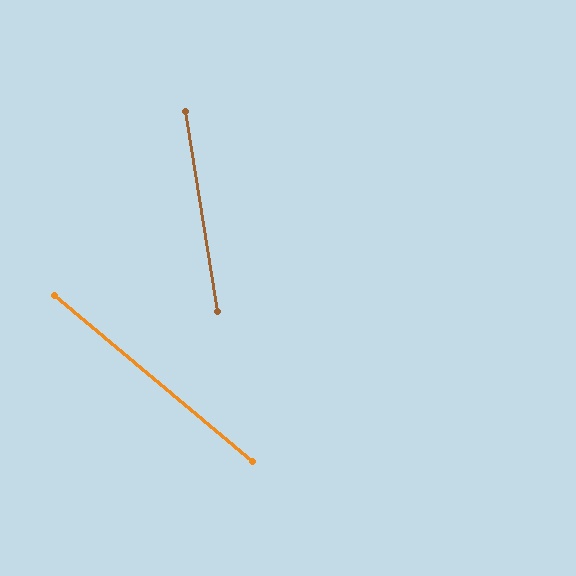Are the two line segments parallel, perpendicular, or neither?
Neither parallel nor perpendicular — they differ by about 41°.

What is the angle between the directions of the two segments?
Approximately 41 degrees.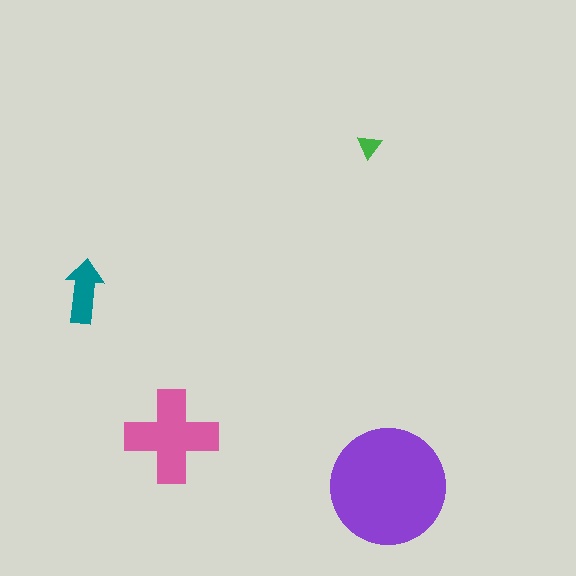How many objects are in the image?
There are 4 objects in the image.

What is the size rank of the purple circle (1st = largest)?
1st.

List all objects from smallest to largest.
The green triangle, the teal arrow, the pink cross, the purple circle.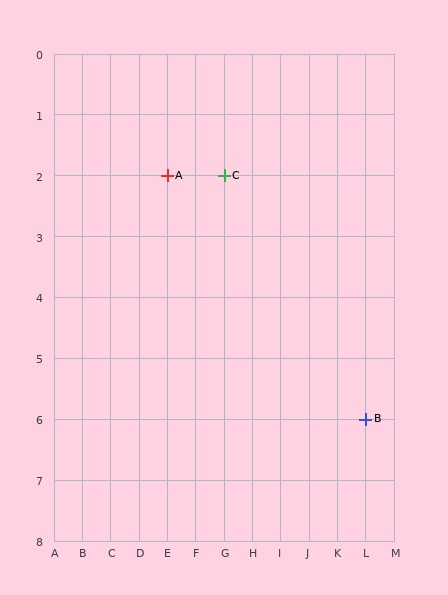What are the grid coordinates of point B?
Point B is at grid coordinates (L, 6).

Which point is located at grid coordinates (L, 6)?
Point B is at (L, 6).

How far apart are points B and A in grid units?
Points B and A are 7 columns and 4 rows apart (about 8.1 grid units diagonally).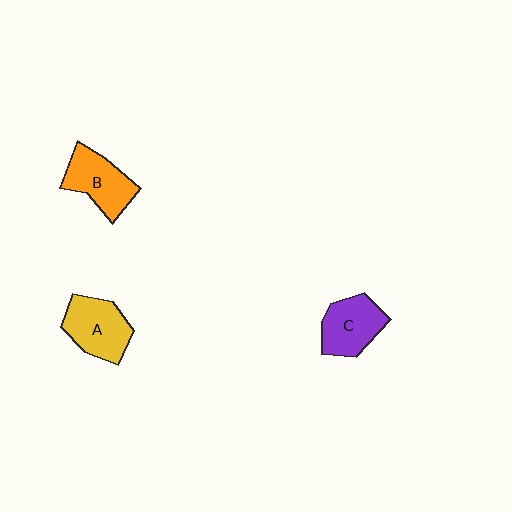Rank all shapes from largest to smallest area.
From largest to smallest: A (yellow), B (orange), C (purple).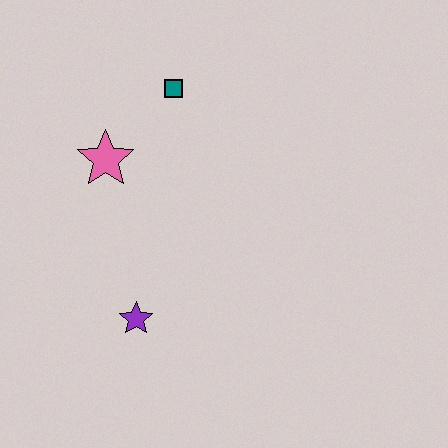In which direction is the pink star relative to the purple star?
The pink star is above the purple star.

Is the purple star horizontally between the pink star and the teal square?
Yes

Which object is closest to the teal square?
The pink star is closest to the teal square.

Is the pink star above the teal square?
No